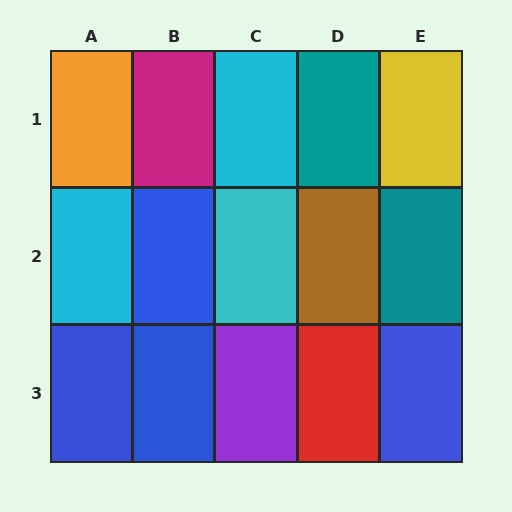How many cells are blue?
4 cells are blue.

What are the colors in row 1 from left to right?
Orange, magenta, cyan, teal, yellow.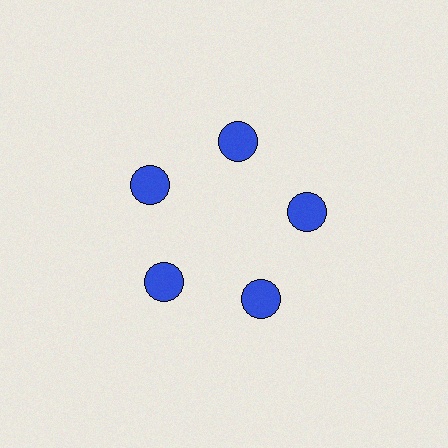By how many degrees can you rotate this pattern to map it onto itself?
The pattern maps onto itself every 72 degrees of rotation.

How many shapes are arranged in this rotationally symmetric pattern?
There are 5 shapes, arranged in 5 groups of 1.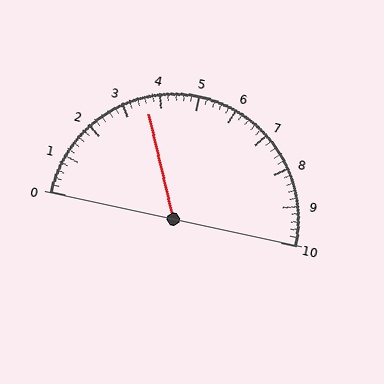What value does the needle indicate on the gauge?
The needle indicates approximately 3.6.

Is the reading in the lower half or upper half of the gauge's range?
The reading is in the lower half of the range (0 to 10).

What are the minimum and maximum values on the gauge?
The gauge ranges from 0 to 10.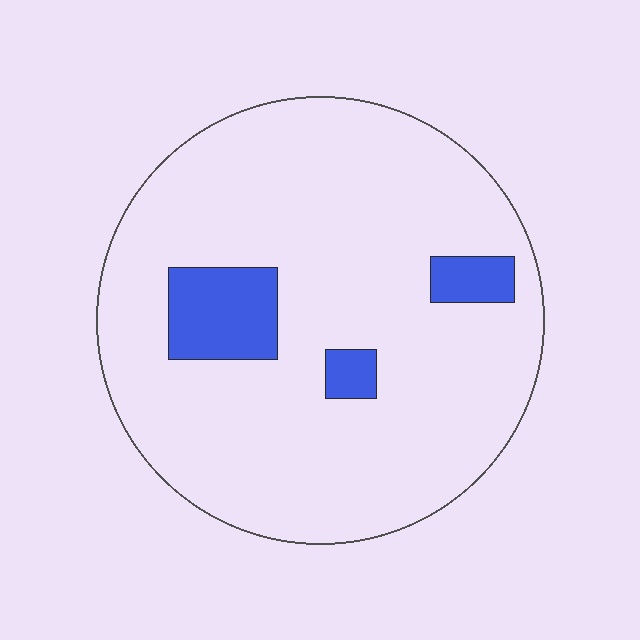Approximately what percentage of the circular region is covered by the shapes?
Approximately 10%.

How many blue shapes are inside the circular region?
3.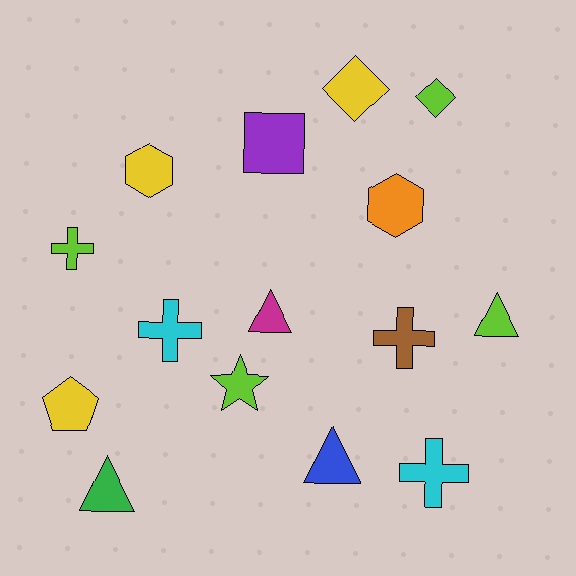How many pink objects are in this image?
There are no pink objects.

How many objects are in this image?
There are 15 objects.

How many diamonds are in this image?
There are 2 diamonds.